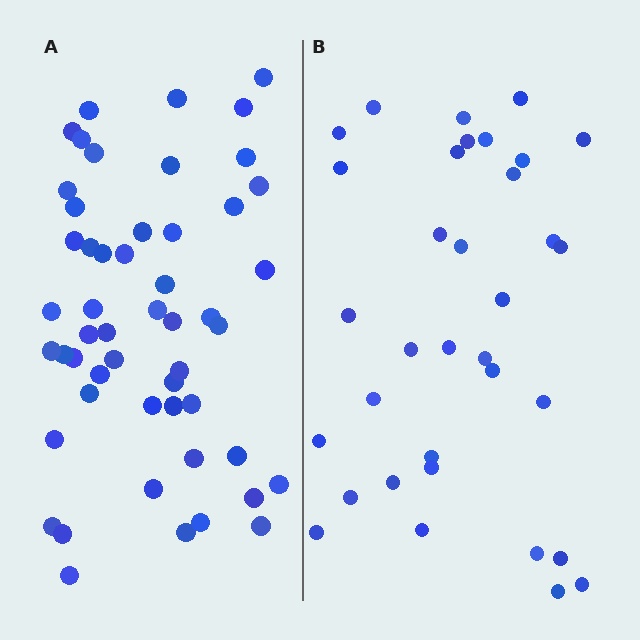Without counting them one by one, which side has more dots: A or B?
Region A (the left region) has more dots.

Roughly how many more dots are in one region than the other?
Region A has approximately 20 more dots than region B.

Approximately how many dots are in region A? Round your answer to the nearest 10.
About 50 dots. (The exact count is 52, which rounds to 50.)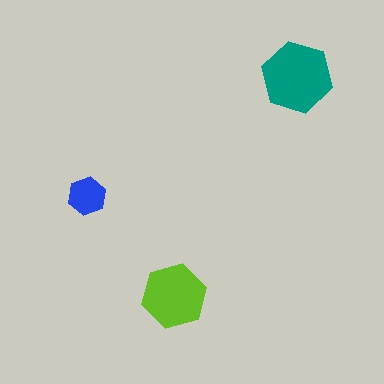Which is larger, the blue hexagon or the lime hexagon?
The lime one.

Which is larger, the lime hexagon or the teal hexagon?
The teal one.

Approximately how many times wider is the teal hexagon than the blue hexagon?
About 2 times wider.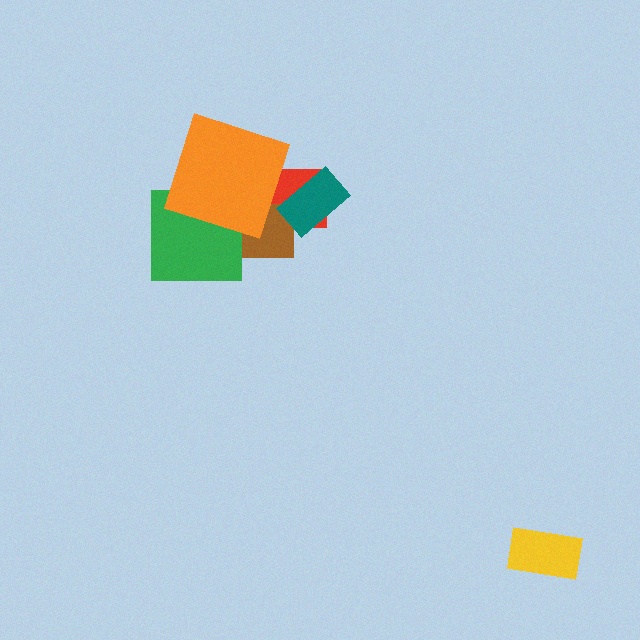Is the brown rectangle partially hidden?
Yes, it is partially covered by another shape.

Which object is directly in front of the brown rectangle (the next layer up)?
The green square is directly in front of the brown rectangle.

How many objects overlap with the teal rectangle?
1 object overlaps with the teal rectangle.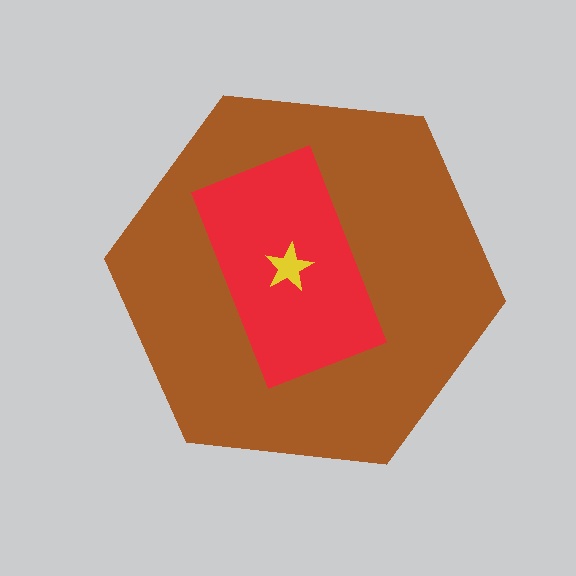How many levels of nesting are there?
3.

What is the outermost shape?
The brown hexagon.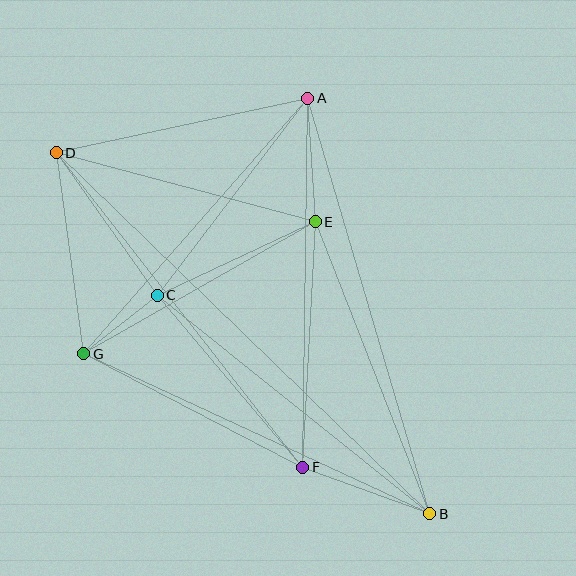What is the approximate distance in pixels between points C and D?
The distance between C and D is approximately 175 pixels.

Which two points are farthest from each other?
Points B and D are farthest from each other.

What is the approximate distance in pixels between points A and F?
The distance between A and F is approximately 369 pixels.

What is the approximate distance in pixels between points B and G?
The distance between B and G is approximately 381 pixels.